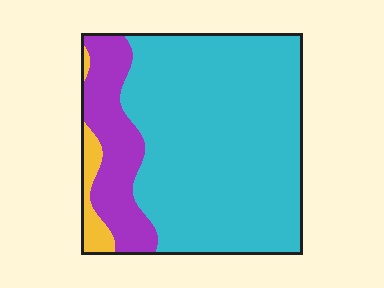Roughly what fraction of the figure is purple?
Purple takes up about one fifth (1/5) of the figure.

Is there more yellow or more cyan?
Cyan.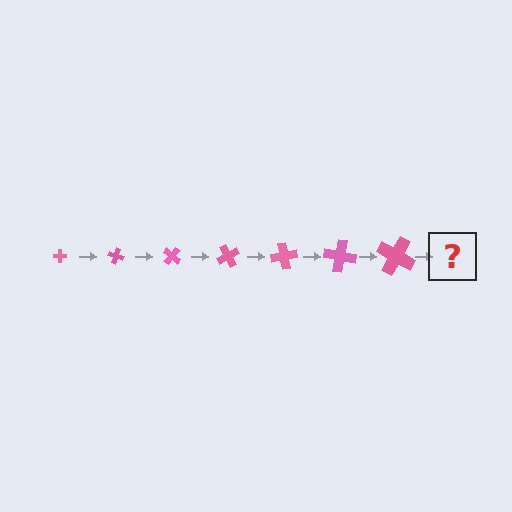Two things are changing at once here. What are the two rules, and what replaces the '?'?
The two rules are that the cross grows larger each step and it rotates 20 degrees each step. The '?' should be a cross, larger than the previous one and rotated 140 degrees from the start.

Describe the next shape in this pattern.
It should be a cross, larger than the previous one and rotated 140 degrees from the start.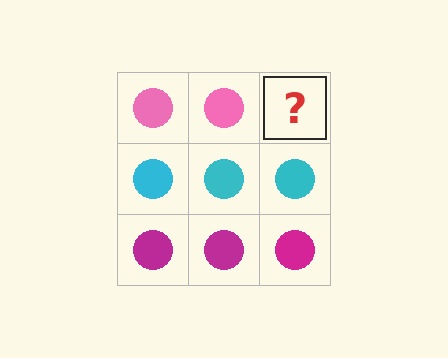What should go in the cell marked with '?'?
The missing cell should contain a pink circle.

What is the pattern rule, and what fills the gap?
The rule is that each row has a consistent color. The gap should be filled with a pink circle.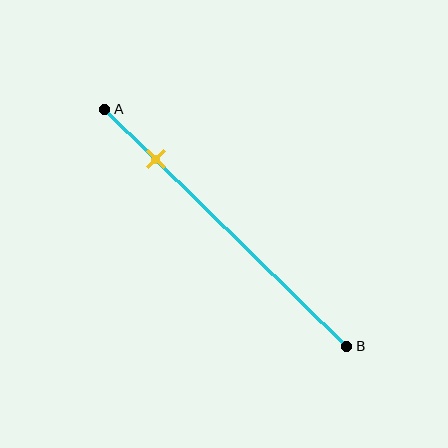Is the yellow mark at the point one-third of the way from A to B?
No, the mark is at about 20% from A, not at the 33% one-third point.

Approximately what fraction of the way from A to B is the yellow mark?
The yellow mark is approximately 20% of the way from A to B.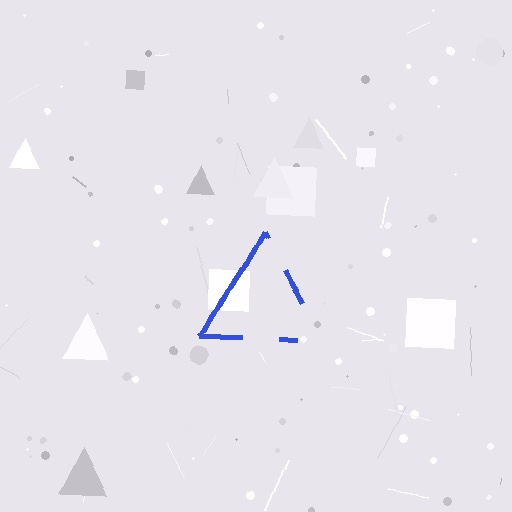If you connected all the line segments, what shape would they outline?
They would outline a triangle.